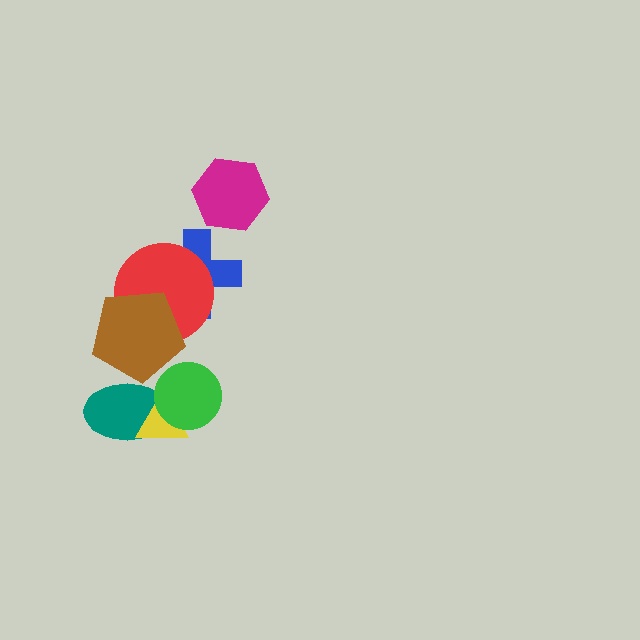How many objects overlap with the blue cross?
1 object overlaps with the blue cross.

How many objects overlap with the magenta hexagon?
0 objects overlap with the magenta hexagon.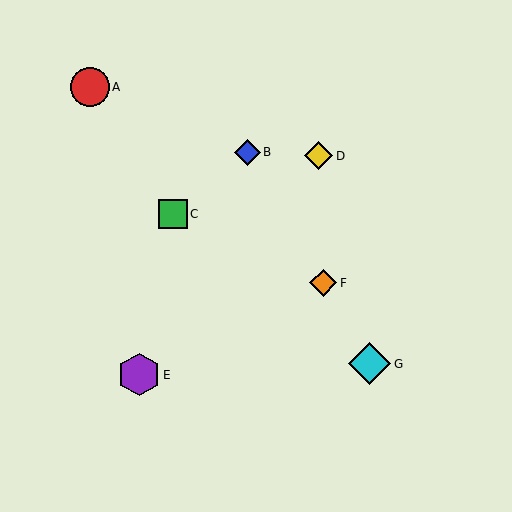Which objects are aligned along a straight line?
Objects B, F, G are aligned along a straight line.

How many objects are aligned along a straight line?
3 objects (B, F, G) are aligned along a straight line.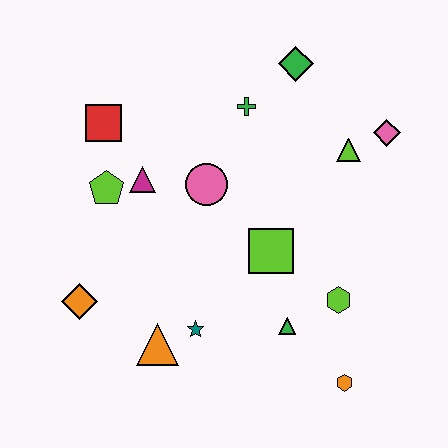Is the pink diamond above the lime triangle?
Yes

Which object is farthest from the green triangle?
The red square is farthest from the green triangle.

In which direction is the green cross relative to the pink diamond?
The green cross is to the left of the pink diamond.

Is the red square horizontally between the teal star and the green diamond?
No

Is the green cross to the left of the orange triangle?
No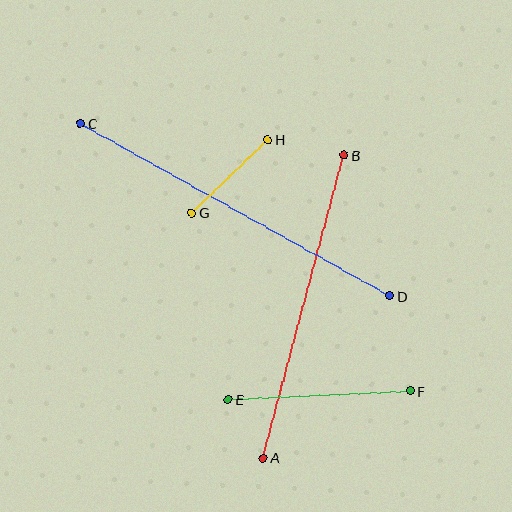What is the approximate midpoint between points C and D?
The midpoint is at approximately (235, 210) pixels.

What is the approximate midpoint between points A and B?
The midpoint is at approximately (304, 307) pixels.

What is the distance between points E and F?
The distance is approximately 182 pixels.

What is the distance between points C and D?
The distance is approximately 354 pixels.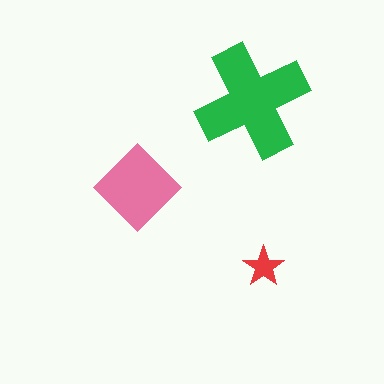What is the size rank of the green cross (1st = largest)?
1st.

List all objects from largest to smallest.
The green cross, the pink diamond, the red star.